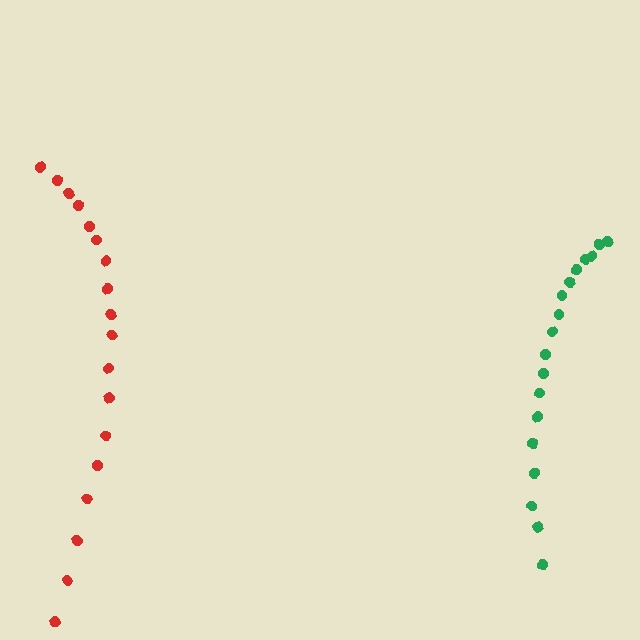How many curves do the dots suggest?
There are 2 distinct paths.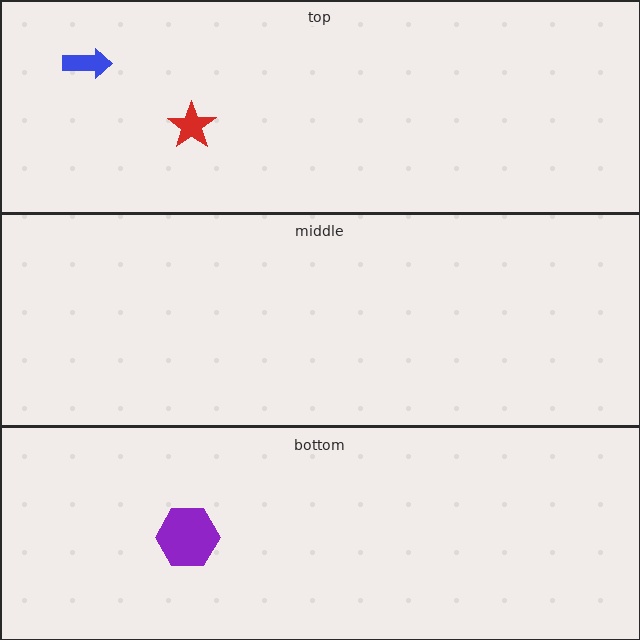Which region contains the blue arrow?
The top region.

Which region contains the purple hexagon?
The bottom region.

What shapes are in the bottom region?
The purple hexagon.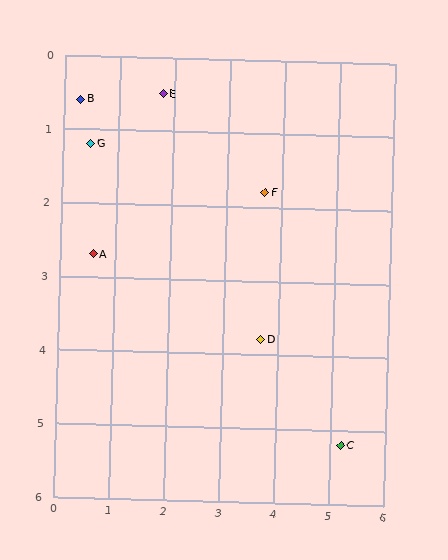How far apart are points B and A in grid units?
Points B and A are about 2.1 grid units apart.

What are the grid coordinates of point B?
Point B is at approximately (0.3, 0.6).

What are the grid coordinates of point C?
Point C is at approximately (5.2, 5.2).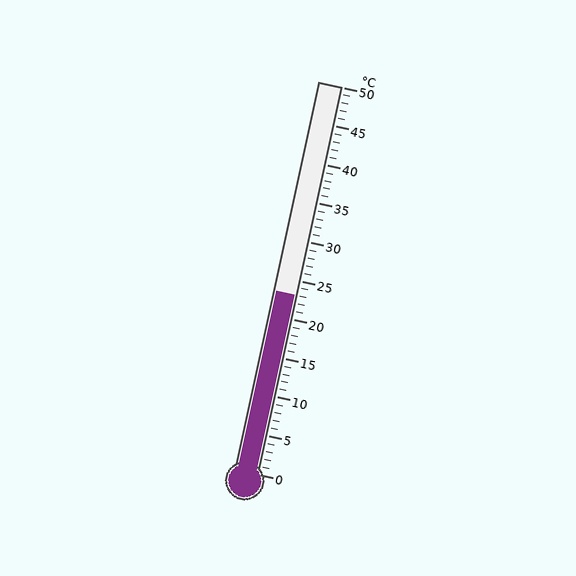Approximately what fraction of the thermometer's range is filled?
The thermometer is filled to approximately 45% of its range.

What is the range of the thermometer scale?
The thermometer scale ranges from 0°C to 50°C.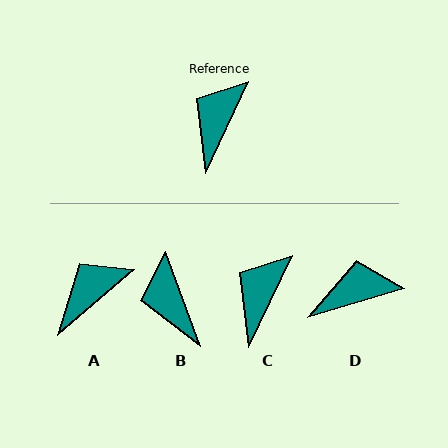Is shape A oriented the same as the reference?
No, it is off by about 24 degrees.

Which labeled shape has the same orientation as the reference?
C.